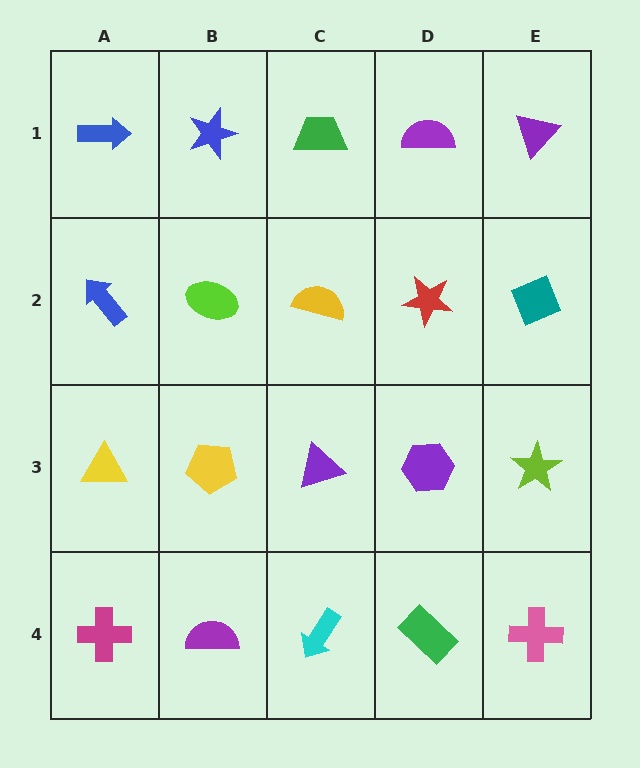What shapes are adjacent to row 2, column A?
A blue arrow (row 1, column A), a yellow triangle (row 3, column A), a lime ellipse (row 2, column B).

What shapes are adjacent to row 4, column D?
A purple hexagon (row 3, column D), a cyan arrow (row 4, column C), a pink cross (row 4, column E).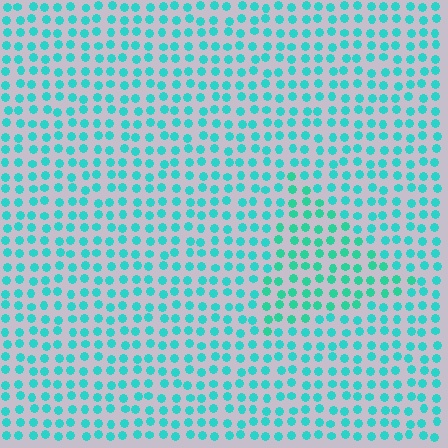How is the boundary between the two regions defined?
The boundary is defined purely by a slight shift in hue (about 17 degrees). Spacing, size, and orientation are identical on both sides.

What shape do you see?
I see a triangle.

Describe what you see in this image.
The image is filled with small cyan elements in a uniform arrangement. A triangle-shaped region is visible where the elements are tinted to a slightly different hue, forming a subtle color boundary.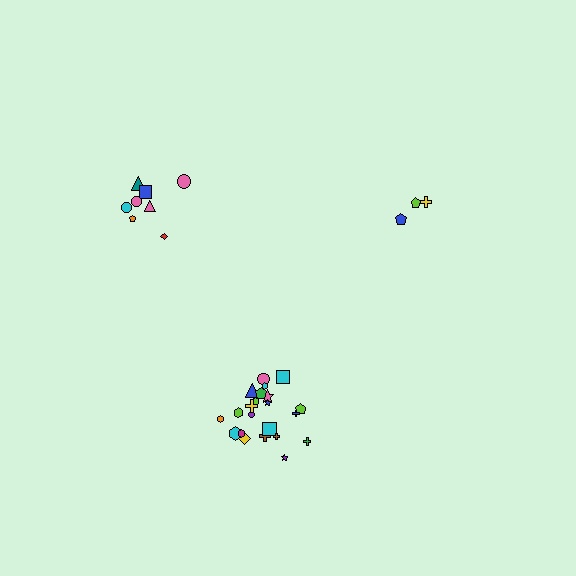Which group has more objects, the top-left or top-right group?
The top-left group.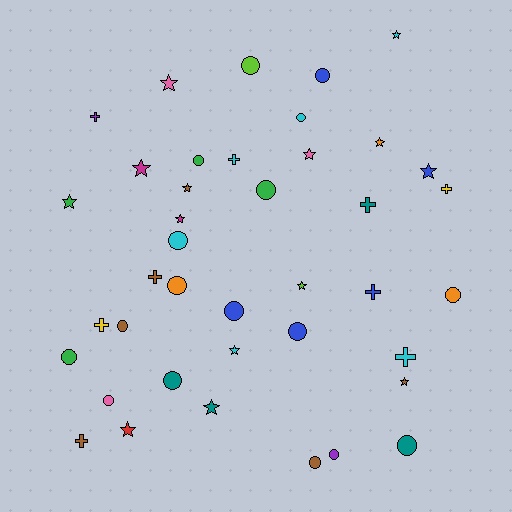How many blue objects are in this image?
There are 5 blue objects.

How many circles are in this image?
There are 17 circles.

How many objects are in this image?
There are 40 objects.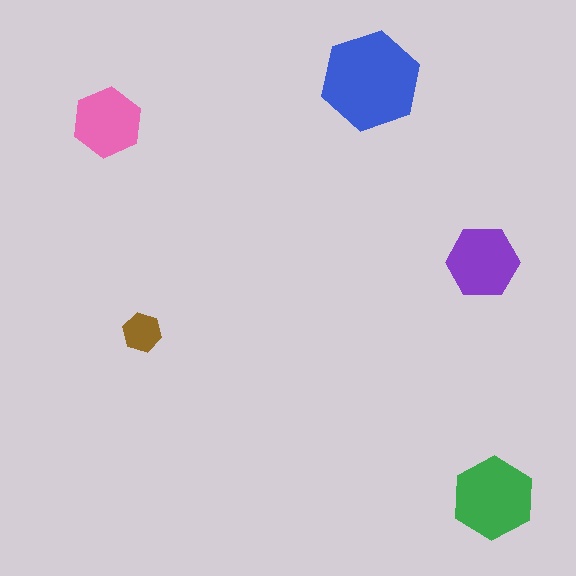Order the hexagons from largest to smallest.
the blue one, the green one, the purple one, the pink one, the brown one.